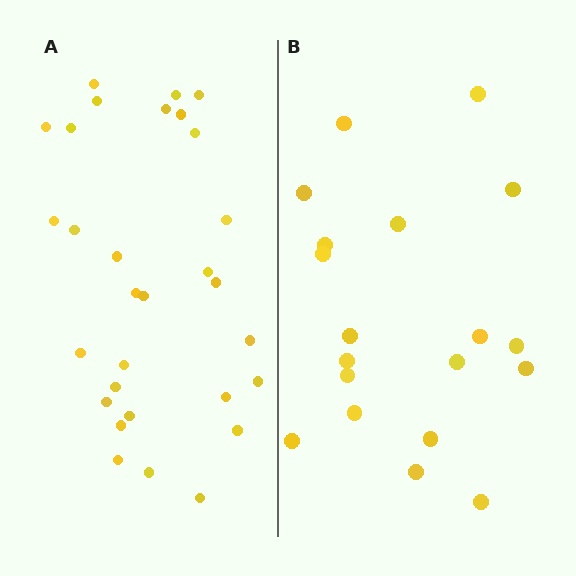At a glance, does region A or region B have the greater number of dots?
Region A (the left region) has more dots.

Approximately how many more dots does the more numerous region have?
Region A has roughly 12 or so more dots than region B.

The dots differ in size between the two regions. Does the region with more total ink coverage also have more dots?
No. Region B has more total ink coverage because its dots are larger, but region A actually contains more individual dots. Total area can be misleading — the number of items is what matters here.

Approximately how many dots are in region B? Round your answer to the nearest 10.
About 20 dots. (The exact count is 19, which rounds to 20.)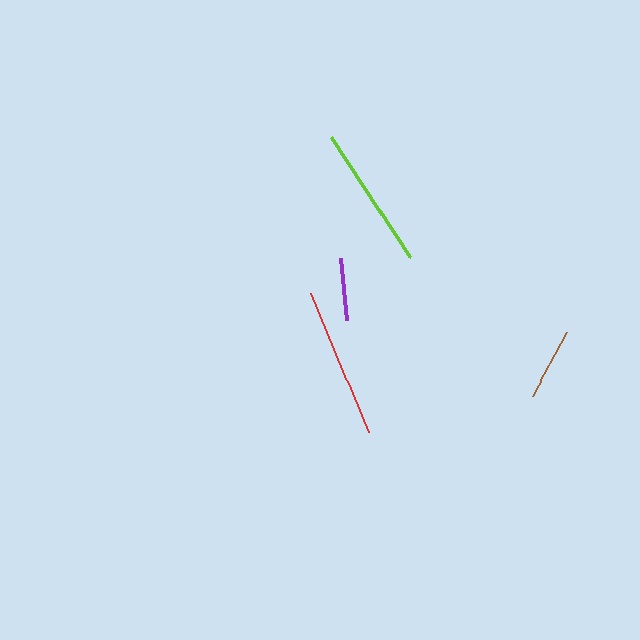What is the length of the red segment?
The red segment is approximately 150 pixels long.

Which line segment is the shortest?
The purple line is the shortest at approximately 62 pixels.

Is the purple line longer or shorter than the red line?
The red line is longer than the purple line.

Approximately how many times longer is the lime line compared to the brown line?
The lime line is approximately 2.0 times the length of the brown line.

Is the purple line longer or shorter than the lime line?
The lime line is longer than the purple line.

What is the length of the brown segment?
The brown segment is approximately 72 pixels long.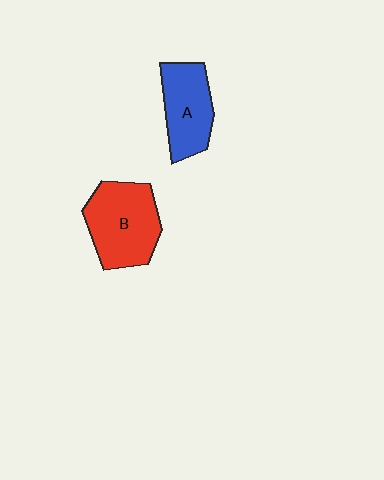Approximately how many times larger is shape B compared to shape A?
Approximately 1.3 times.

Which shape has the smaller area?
Shape A (blue).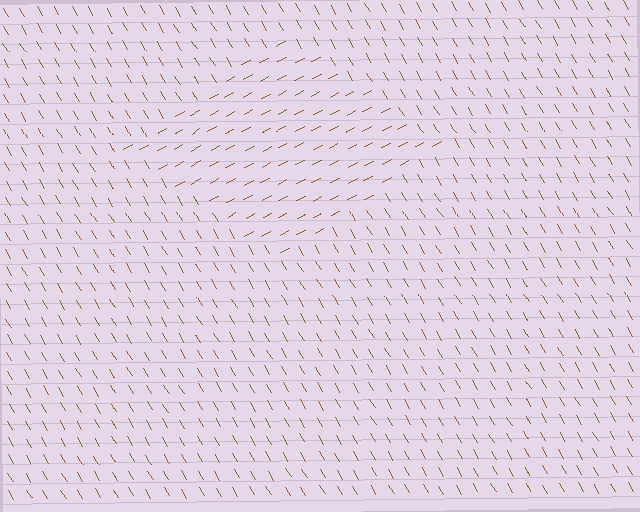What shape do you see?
I see a diamond.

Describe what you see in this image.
The image is filled with small brown line segments. A diamond region in the image has lines oriented differently from the surrounding lines, creating a visible texture boundary.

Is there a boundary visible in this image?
Yes, there is a texture boundary formed by a change in line orientation.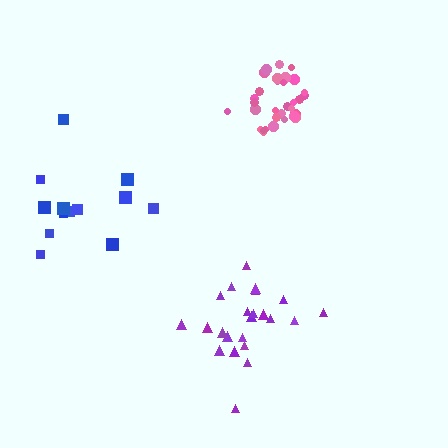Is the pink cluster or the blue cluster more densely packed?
Pink.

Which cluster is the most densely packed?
Pink.